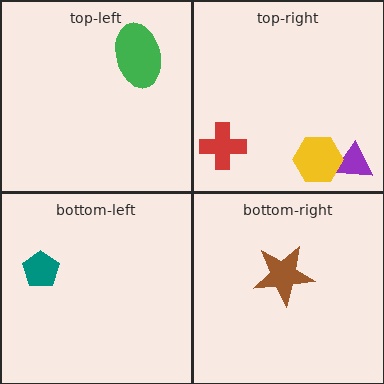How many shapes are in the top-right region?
3.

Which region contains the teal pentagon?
The bottom-left region.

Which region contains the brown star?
The bottom-right region.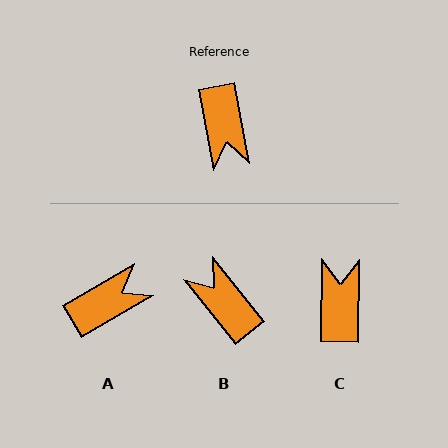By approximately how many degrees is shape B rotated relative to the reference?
Approximately 152 degrees clockwise.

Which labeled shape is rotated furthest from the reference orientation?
C, about 169 degrees away.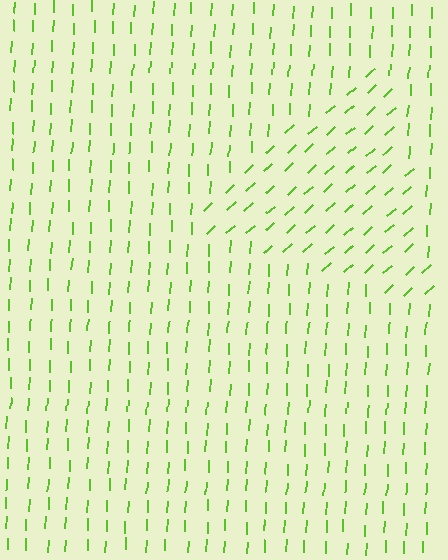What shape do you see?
I see a triangle.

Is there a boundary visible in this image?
Yes, there is a texture boundary formed by a change in line orientation.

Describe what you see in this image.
The image is filled with small lime line segments. A triangle region in the image has lines oriented differently from the surrounding lines, creating a visible texture boundary.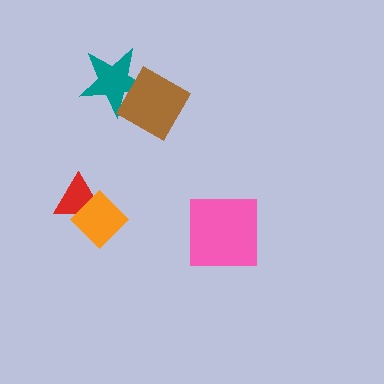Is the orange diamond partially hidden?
No, no other shape covers it.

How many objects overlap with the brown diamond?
1 object overlaps with the brown diamond.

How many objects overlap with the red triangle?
1 object overlaps with the red triangle.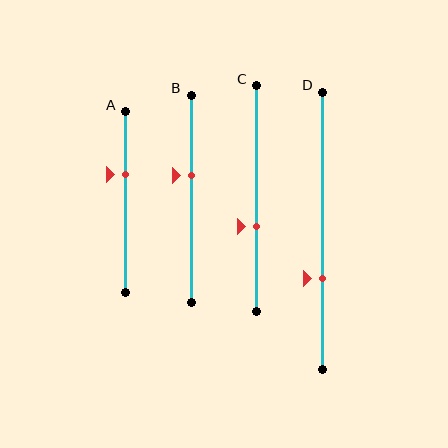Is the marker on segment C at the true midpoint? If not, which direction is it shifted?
No, the marker on segment C is shifted downward by about 13% of the segment length.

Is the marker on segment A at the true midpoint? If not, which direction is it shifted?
No, the marker on segment A is shifted upward by about 15% of the segment length.